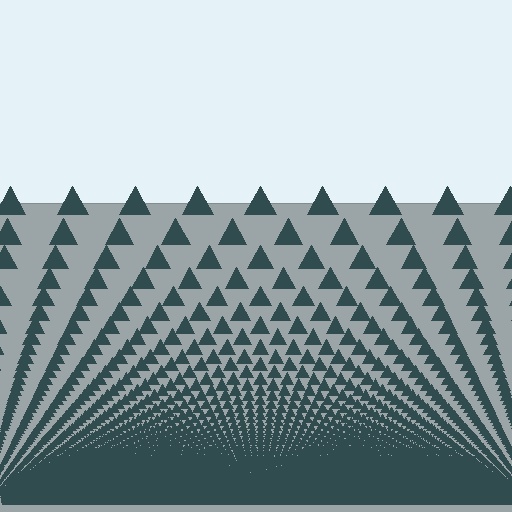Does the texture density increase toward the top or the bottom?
Density increases toward the bottom.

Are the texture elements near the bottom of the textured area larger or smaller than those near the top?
Smaller. The gradient is inverted — elements near the bottom are smaller and denser.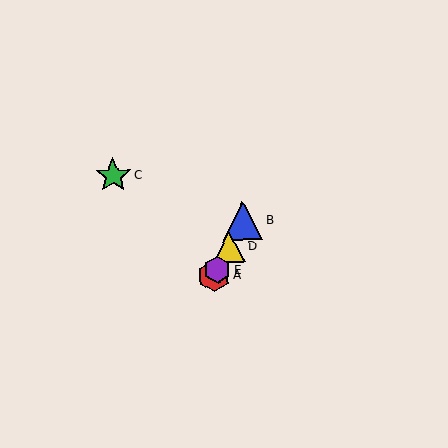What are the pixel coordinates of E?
Object E is at (217, 270).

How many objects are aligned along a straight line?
4 objects (A, B, D, E) are aligned along a straight line.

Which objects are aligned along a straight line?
Objects A, B, D, E are aligned along a straight line.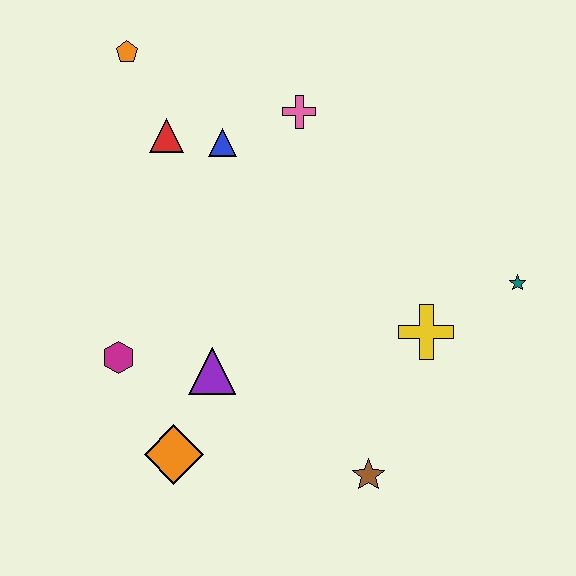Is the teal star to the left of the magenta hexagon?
No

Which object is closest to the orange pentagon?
The red triangle is closest to the orange pentagon.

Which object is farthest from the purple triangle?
The orange pentagon is farthest from the purple triangle.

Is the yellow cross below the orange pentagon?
Yes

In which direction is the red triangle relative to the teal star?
The red triangle is to the left of the teal star.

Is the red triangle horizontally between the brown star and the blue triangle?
No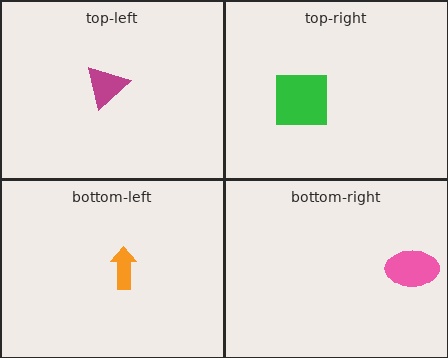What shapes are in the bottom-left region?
The orange arrow.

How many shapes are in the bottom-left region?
1.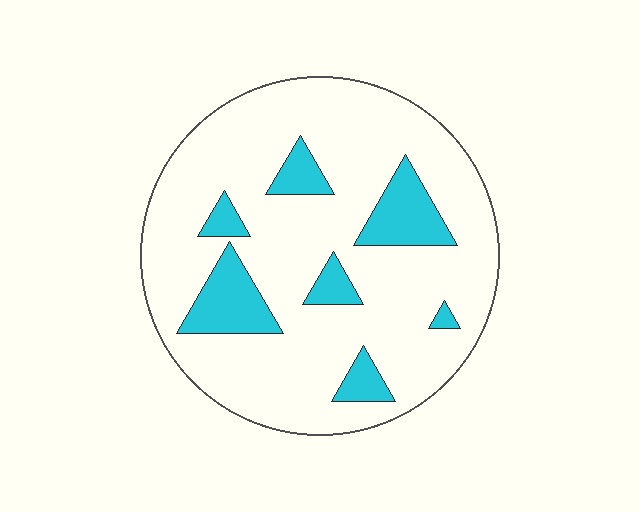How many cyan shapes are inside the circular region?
7.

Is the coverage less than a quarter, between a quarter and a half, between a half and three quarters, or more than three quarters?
Less than a quarter.